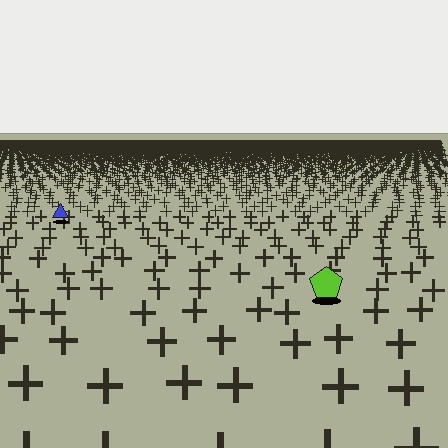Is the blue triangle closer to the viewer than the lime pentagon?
No. The lime pentagon is closer — you can tell from the texture gradient: the ground texture is coarser near it.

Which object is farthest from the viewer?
The blue triangle is farthest from the viewer. It appears smaller and the ground texture around it is denser.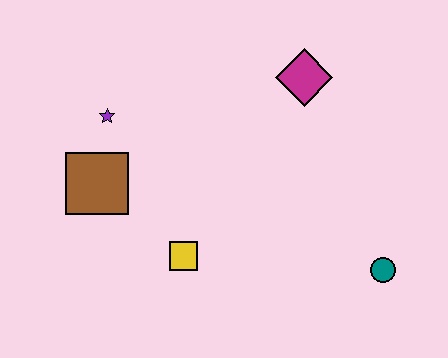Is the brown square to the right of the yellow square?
No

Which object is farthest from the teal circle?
The purple star is farthest from the teal circle.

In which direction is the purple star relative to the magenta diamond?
The purple star is to the left of the magenta diamond.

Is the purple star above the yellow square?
Yes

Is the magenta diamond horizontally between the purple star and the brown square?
No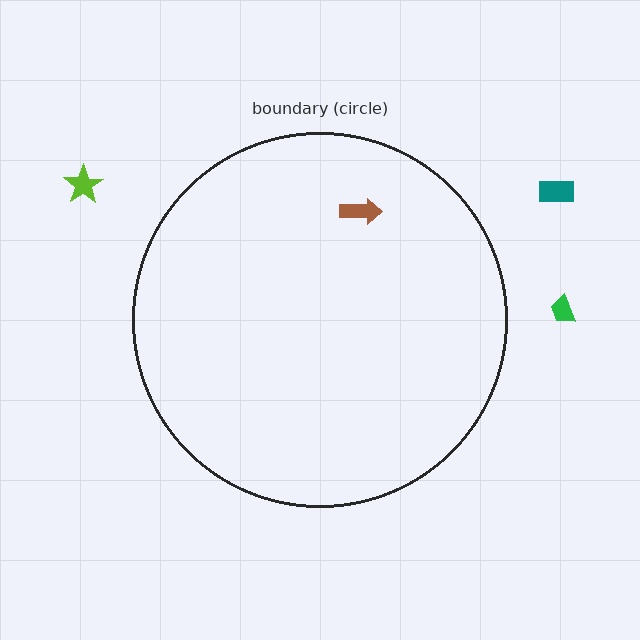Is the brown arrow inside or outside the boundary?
Inside.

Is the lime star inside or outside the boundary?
Outside.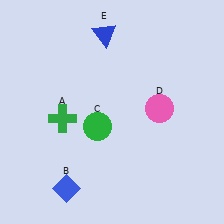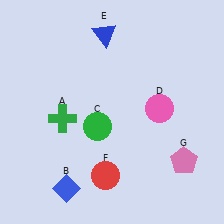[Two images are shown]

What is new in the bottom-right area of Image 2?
A pink pentagon (G) was added in the bottom-right area of Image 2.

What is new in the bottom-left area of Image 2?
A red circle (F) was added in the bottom-left area of Image 2.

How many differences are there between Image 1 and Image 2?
There are 2 differences between the two images.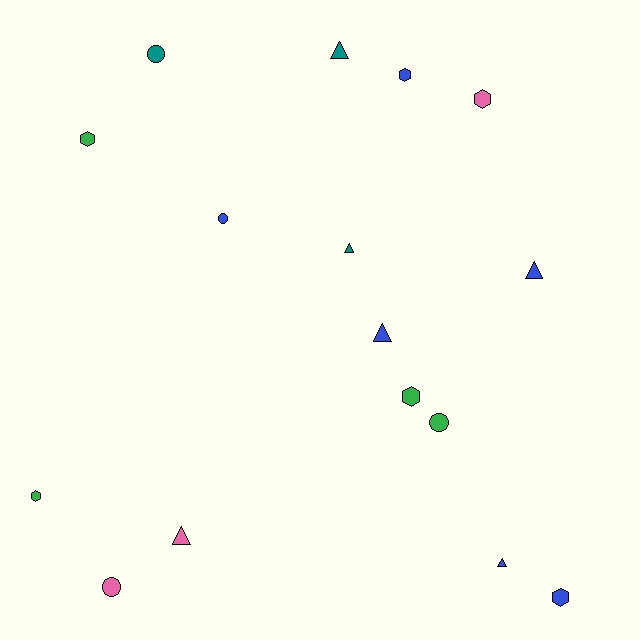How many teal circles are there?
There is 1 teal circle.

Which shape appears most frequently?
Triangle, with 6 objects.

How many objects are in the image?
There are 16 objects.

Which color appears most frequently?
Blue, with 6 objects.